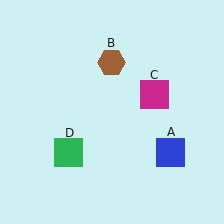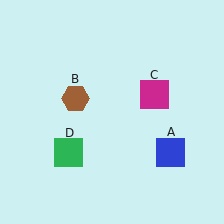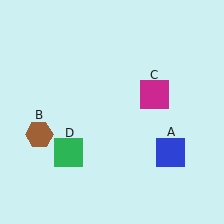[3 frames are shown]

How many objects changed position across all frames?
1 object changed position: brown hexagon (object B).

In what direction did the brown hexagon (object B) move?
The brown hexagon (object B) moved down and to the left.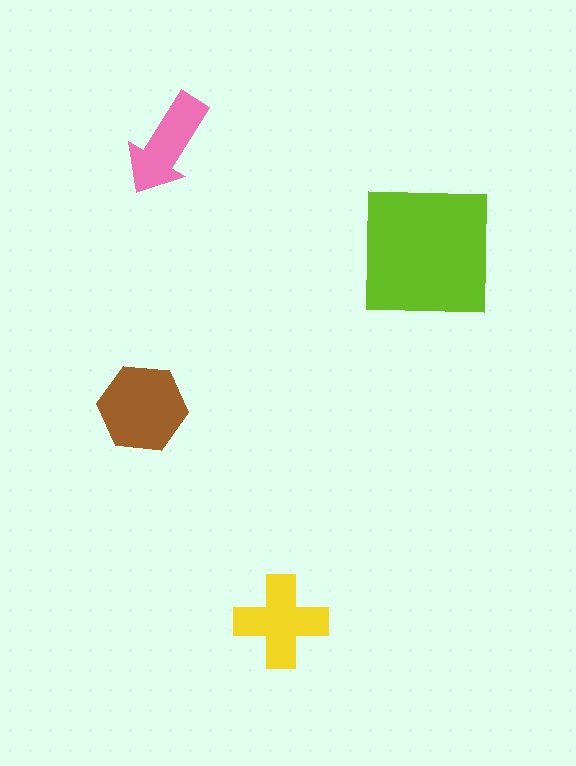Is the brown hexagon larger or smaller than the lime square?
Smaller.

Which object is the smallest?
The pink arrow.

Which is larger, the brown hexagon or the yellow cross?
The brown hexagon.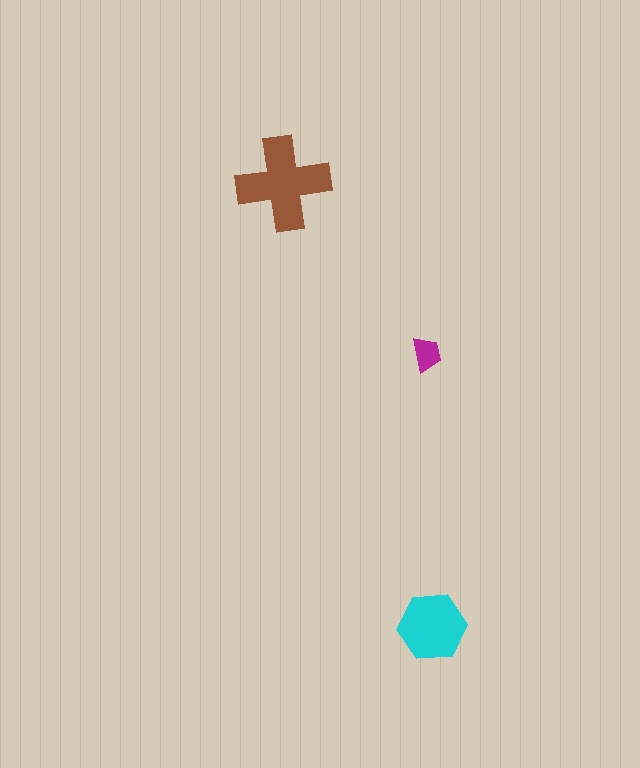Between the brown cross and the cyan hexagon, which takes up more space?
The brown cross.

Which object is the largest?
The brown cross.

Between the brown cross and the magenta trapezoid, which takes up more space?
The brown cross.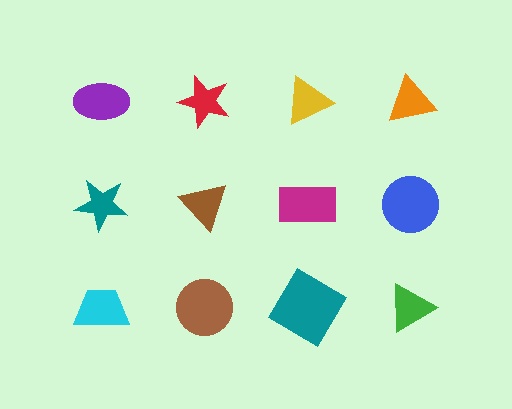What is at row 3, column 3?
A teal diamond.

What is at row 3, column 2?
A brown circle.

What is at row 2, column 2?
A brown triangle.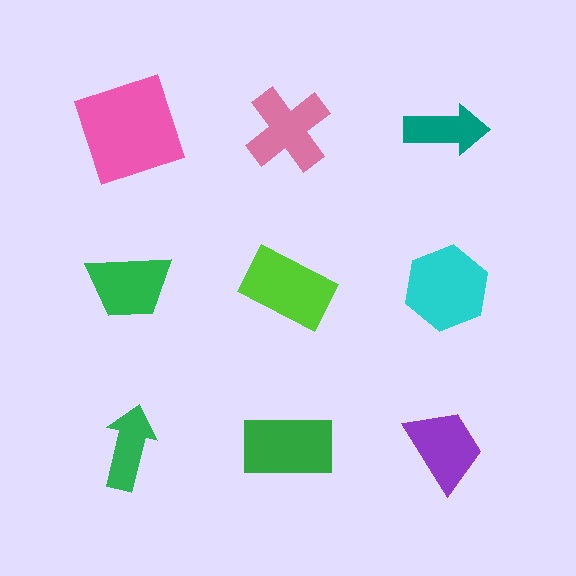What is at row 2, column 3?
A cyan hexagon.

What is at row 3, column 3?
A purple trapezoid.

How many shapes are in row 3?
3 shapes.